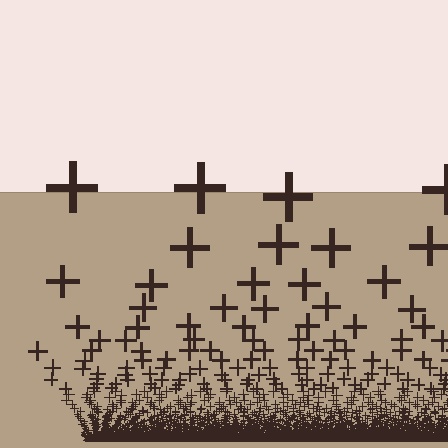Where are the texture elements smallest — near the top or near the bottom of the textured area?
Near the bottom.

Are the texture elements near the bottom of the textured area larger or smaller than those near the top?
Smaller. The gradient is inverted — elements near the bottom are smaller and denser.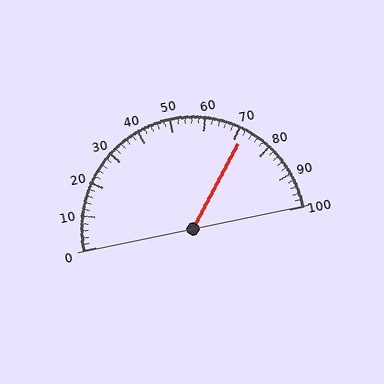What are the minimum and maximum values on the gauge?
The gauge ranges from 0 to 100.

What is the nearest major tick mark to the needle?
The nearest major tick mark is 70.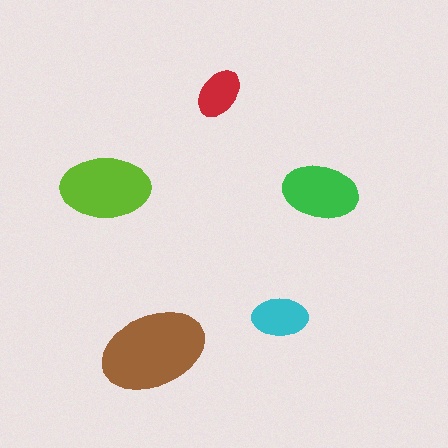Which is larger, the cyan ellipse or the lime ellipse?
The lime one.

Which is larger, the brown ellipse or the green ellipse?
The brown one.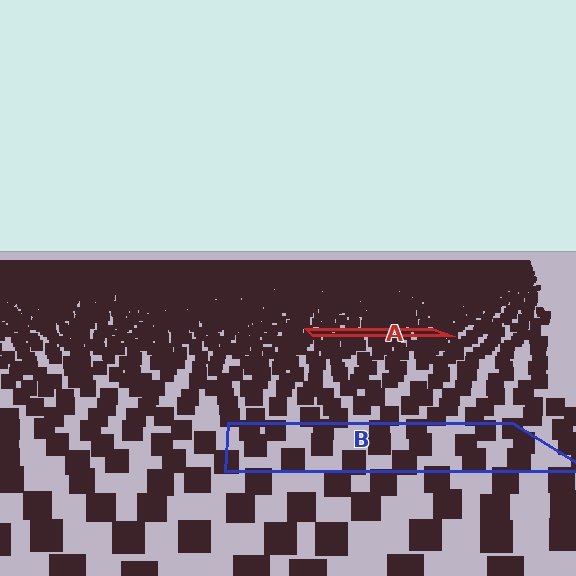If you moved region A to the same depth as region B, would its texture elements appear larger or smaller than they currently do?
They would appear larger. At a closer depth, the same texture elements are projected at a bigger on-screen size.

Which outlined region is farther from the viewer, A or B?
Region A is farther from the viewer — the texture elements inside it appear smaller and more densely packed.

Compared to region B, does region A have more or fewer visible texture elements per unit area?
Region A has more texture elements per unit area — they are packed more densely because it is farther away.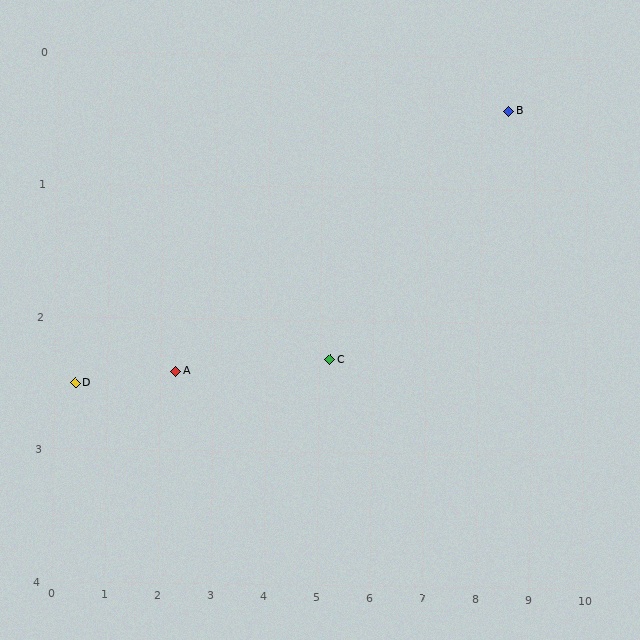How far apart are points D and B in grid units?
Points D and B are about 8.4 grid units apart.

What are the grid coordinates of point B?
Point B is at approximately (8.5, 0.4).